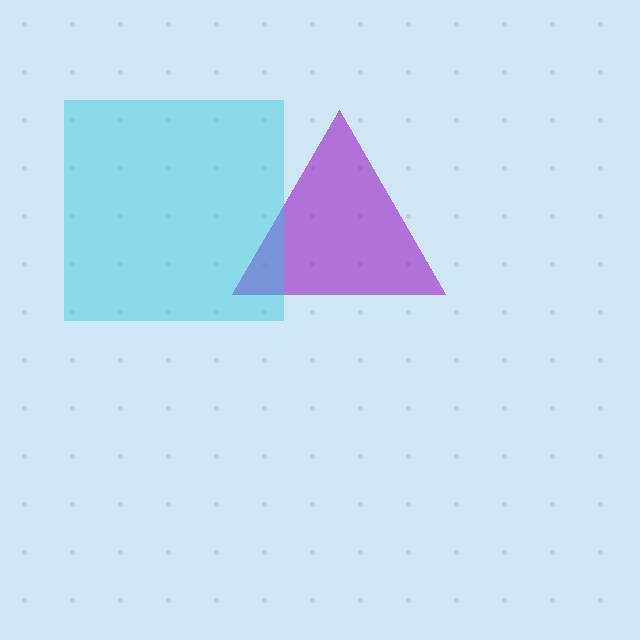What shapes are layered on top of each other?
The layered shapes are: a purple triangle, a cyan square.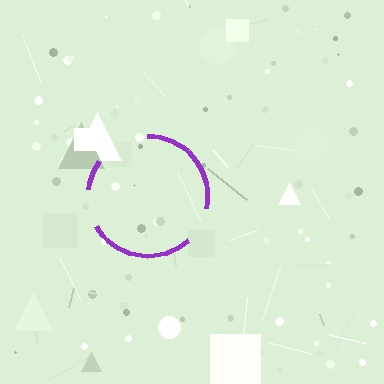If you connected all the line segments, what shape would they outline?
They would outline a circle.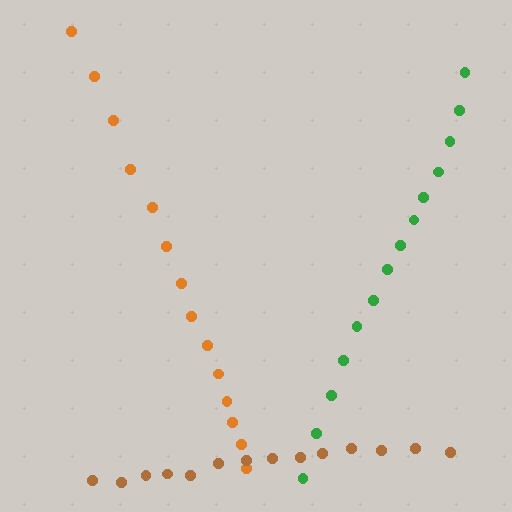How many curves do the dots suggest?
There are 3 distinct paths.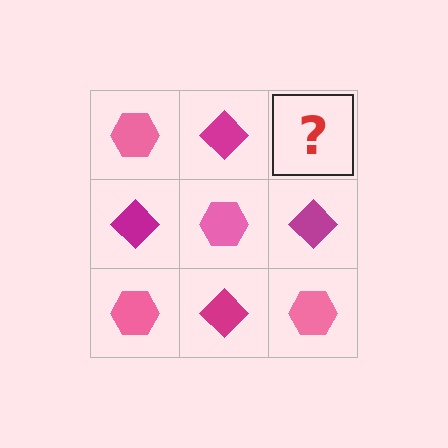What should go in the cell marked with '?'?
The missing cell should contain a pink hexagon.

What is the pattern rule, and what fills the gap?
The rule is that it alternates pink hexagon and magenta diamond in a checkerboard pattern. The gap should be filled with a pink hexagon.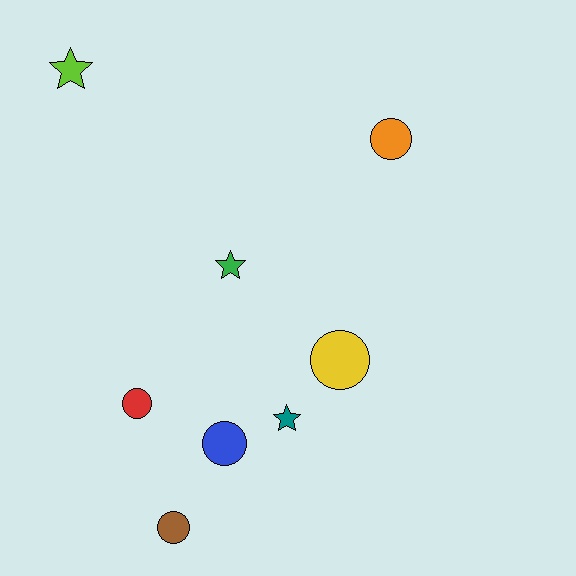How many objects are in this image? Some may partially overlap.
There are 8 objects.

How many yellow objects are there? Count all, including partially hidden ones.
There is 1 yellow object.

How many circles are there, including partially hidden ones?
There are 5 circles.